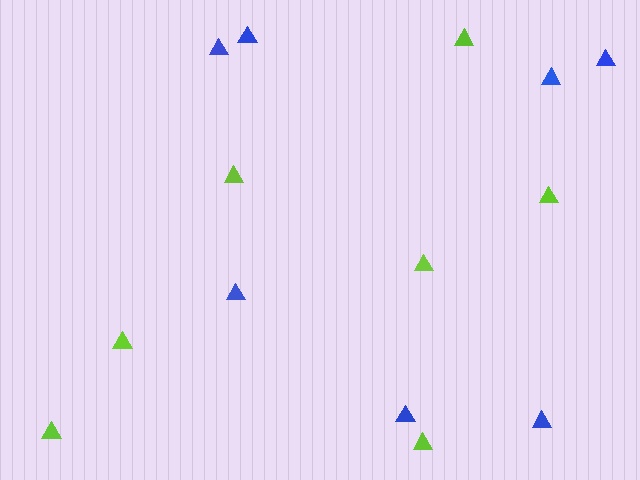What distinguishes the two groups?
There are 2 groups: one group of lime triangles (7) and one group of blue triangles (7).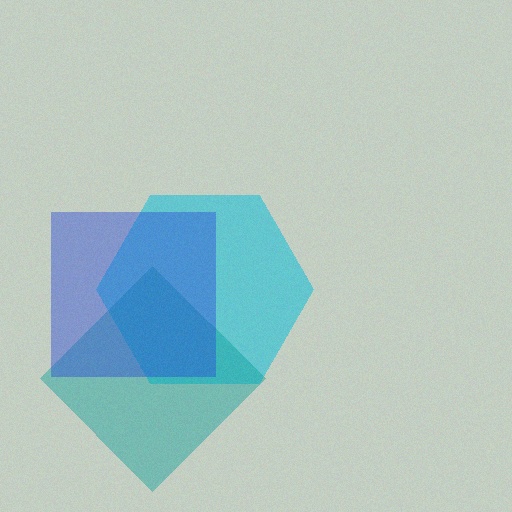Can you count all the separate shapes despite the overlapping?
Yes, there are 3 separate shapes.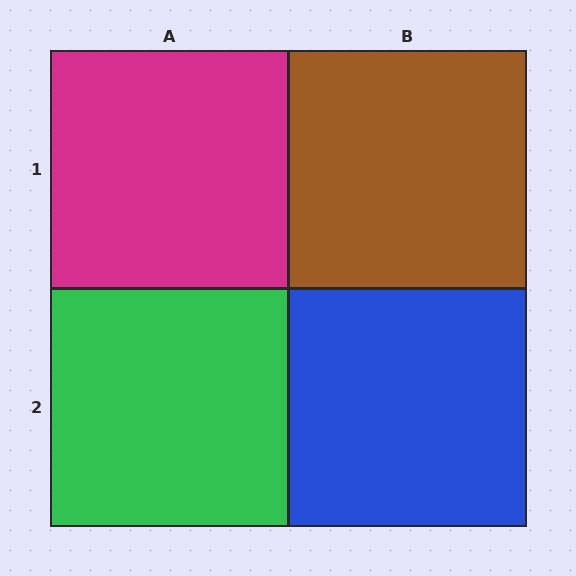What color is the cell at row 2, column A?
Green.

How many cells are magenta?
1 cell is magenta.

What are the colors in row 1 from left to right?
Magenta, brown.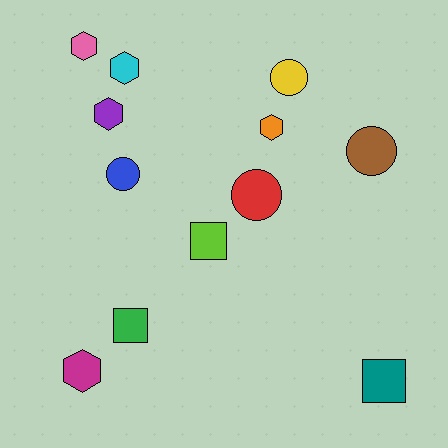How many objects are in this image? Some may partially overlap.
There are 12 objects.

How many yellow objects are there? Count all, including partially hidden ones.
There is 1 yellow object.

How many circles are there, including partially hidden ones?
There are 4 circles.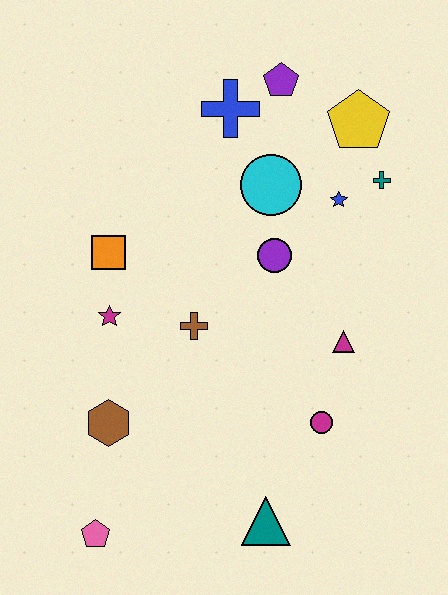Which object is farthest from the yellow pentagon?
The pink pentagon is farthest from the yellow pentagon.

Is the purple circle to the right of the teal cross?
No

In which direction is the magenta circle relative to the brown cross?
The magenta circle is to the right of the brown cross.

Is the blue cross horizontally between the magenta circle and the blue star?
No